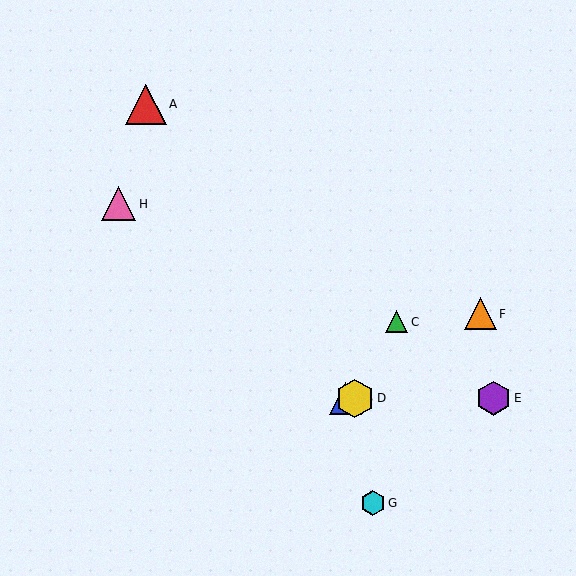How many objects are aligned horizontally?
3 objects (B, D, E) are aligned horizontally.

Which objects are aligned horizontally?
Objects B, D, E are aligned horizontally.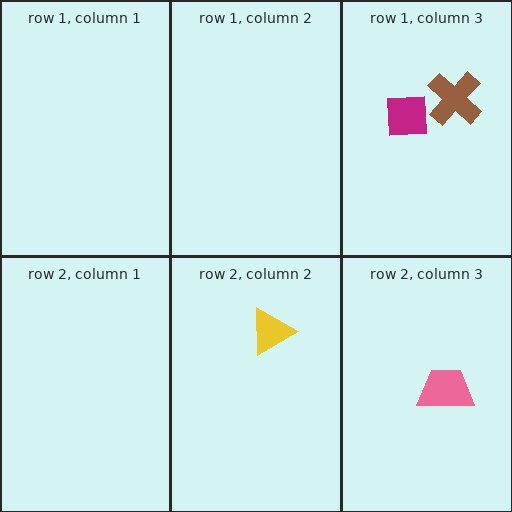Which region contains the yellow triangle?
The row 2, column 2 region.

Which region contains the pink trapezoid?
The row 2, column 3 region.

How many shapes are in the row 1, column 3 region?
2.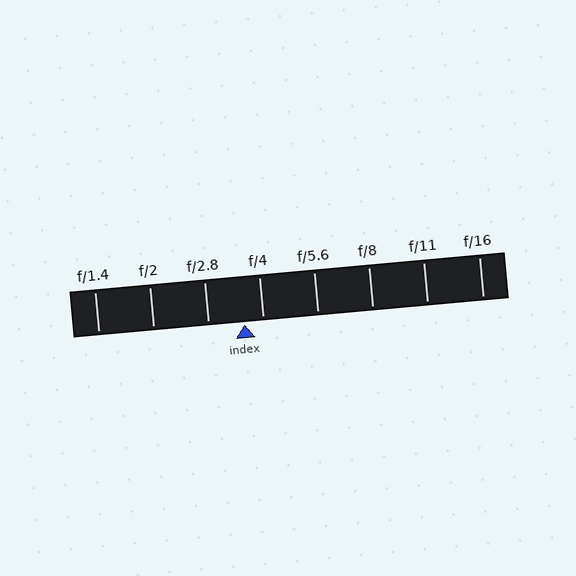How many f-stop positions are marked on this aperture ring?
There are 8 f-stop positions marked.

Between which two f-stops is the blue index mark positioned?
The index mark is between f/2.8 and f/4.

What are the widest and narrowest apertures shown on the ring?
The widest aperture shown is f/1.4 and the narrowest is f/16.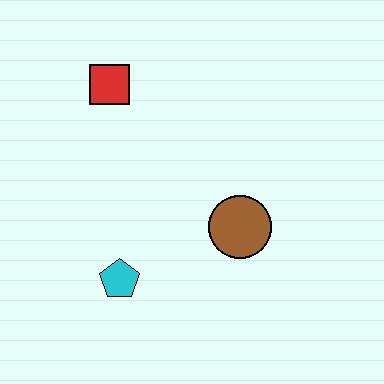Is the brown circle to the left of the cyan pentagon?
No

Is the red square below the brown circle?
No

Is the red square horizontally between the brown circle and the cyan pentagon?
No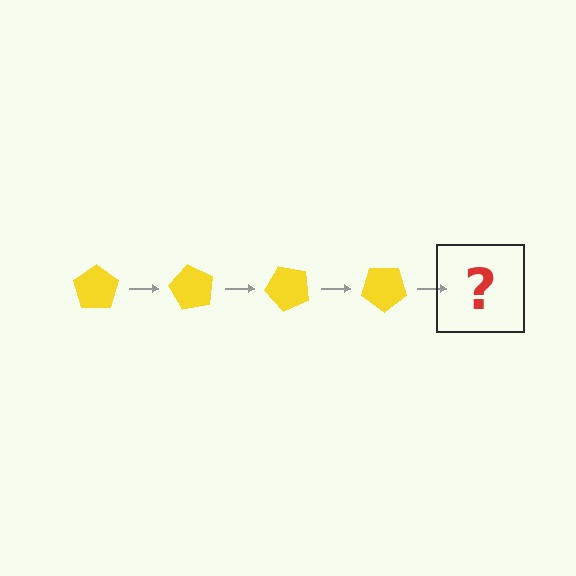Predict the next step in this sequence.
The next step is a yellow pentagon rotated 240 degrees.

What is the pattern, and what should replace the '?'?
The pattern is that the pentagon rotates 60 degrees each step. The '?' should be a yellow pentagon rotated 240 degrees.